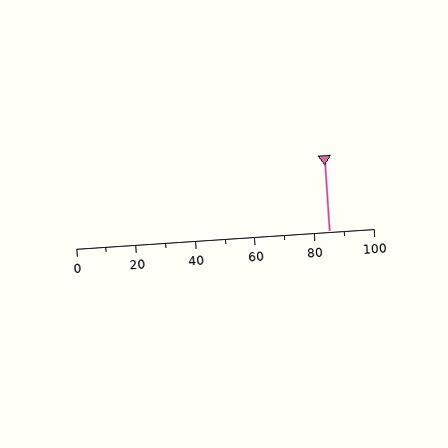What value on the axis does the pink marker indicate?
The marker indicates approximately 85.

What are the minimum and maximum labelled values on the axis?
The axis runs from 0 to 100.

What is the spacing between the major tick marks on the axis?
The major ticks are spaced 20 apart.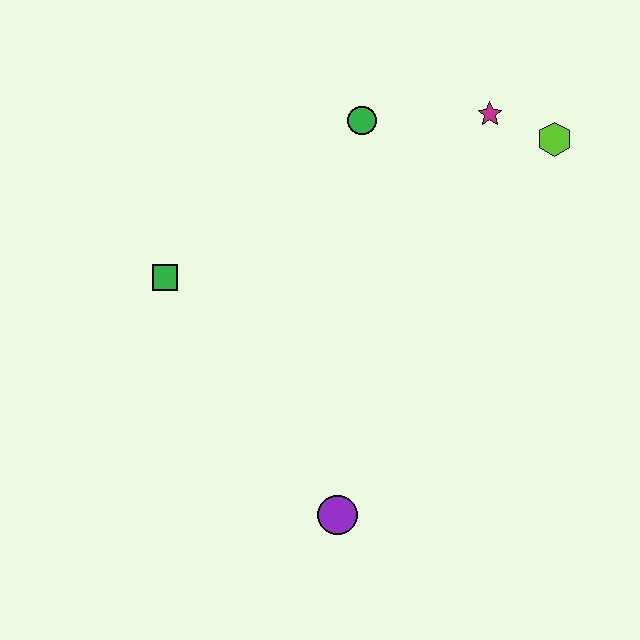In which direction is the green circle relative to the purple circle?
The green circle is above the purple circle.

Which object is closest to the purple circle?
The green square is closest to the purple circle.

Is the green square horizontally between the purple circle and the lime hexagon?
No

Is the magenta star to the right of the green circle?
Yes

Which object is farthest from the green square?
The lime hexagon is farthest from the green square.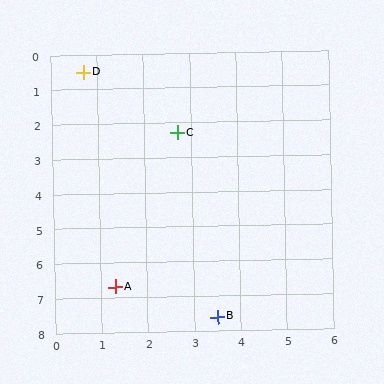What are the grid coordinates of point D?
Point D is at approximately (0.7, 0.5).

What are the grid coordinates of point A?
Point A is at approximately (1.3, 6.7).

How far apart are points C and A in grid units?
Points C and A are about 4.6 grid units apart.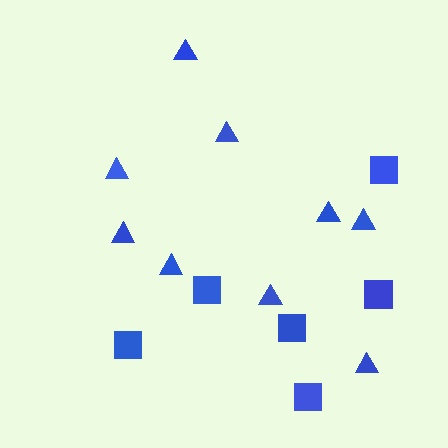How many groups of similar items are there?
There are 2 groups: one group of squares (6) and one group of triangles (9).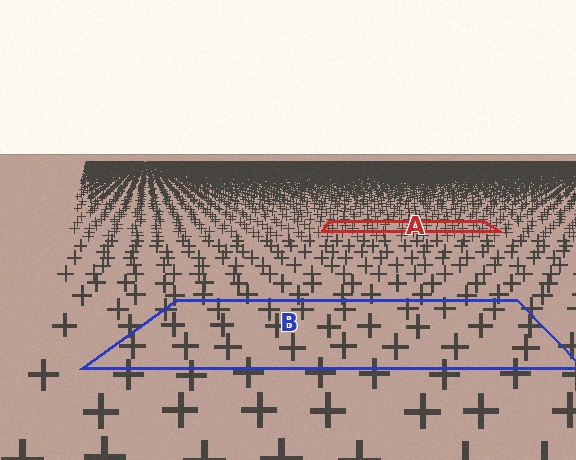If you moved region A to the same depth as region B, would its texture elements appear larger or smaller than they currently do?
They would appear larger. At a closer depth, the same texture elements are projected at a bigger on-screen size.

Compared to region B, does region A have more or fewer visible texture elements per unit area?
Region A has more texture elements per unit area — they are packed more densely because it is farther away.